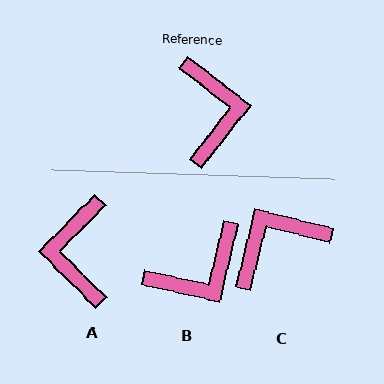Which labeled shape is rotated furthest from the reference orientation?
A, about 173 degrees away.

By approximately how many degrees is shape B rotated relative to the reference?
Approximately 65 degrees clockwise.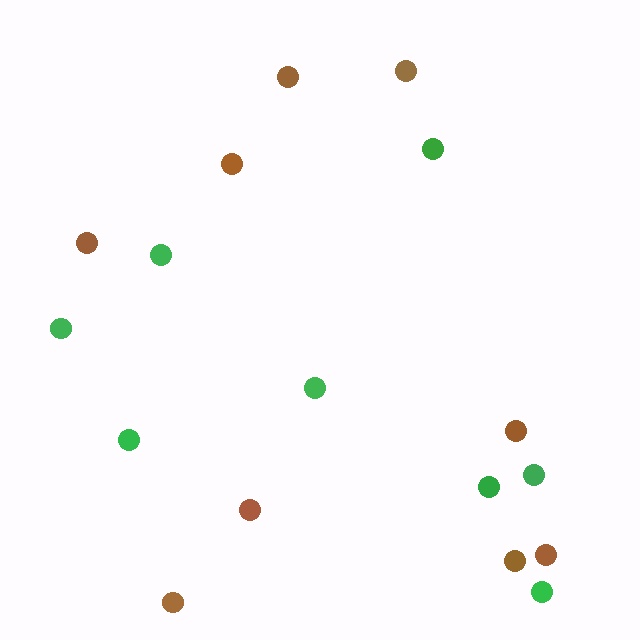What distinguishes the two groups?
There are 2 groups: one group of brown circles (9) and one group of green circles (8).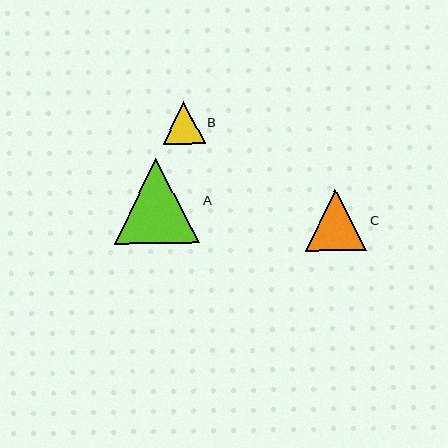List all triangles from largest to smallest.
From largest to smallest: A, C, B.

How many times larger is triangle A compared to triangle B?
Triangle A is approximately 2.0 times the size of triangle B.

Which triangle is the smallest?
Triangle B is the smallest with a size of approximately 42 pixels.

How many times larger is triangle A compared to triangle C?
Triangle A is approximately 1.4 times the size of triangle C.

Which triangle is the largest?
Triangle A is the largest with a size of approximately 85 pixels.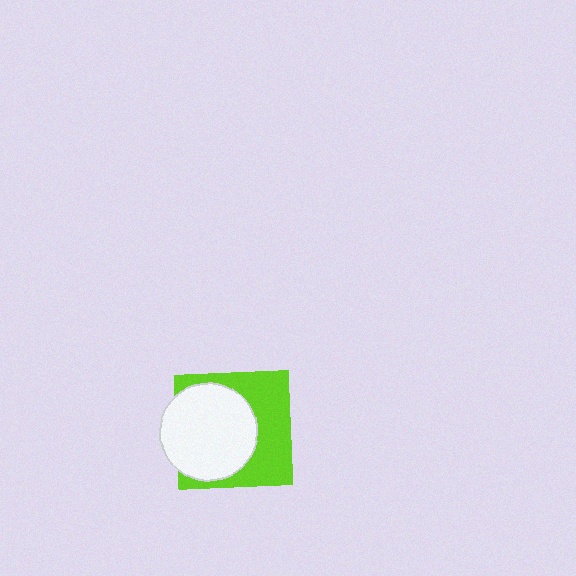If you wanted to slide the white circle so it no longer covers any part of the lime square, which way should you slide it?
Slide it left — that is the most direct way to separate the two shapes.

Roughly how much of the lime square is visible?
About half of it is visible (roughly 49%).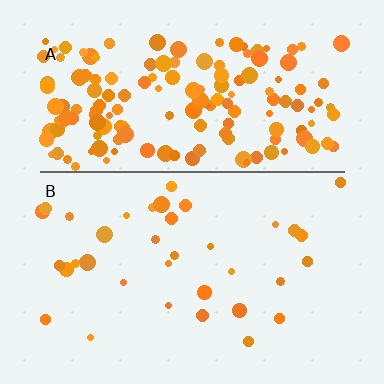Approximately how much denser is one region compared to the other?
Approximately 4.8× — region A over region B.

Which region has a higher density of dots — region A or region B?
A (the top).